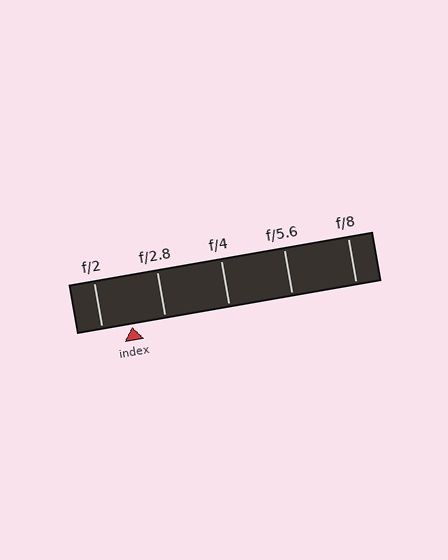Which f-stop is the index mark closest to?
The index mark is closest to f/2.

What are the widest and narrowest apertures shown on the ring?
The widest aperture shown is f/2 and the narrowest is f/8.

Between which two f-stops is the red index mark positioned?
The index mark is between f/2 and f/2.8.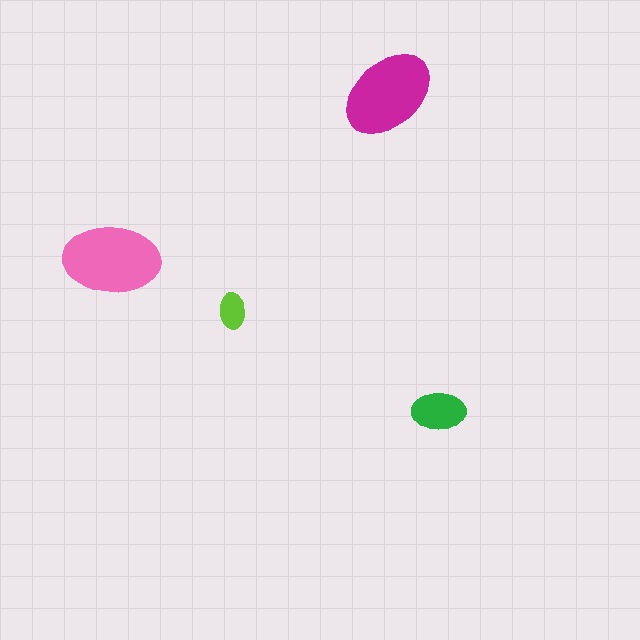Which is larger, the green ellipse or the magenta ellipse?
The magenta one.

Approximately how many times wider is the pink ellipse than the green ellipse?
About 2 times wider.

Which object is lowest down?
The green ellipse is bottommost.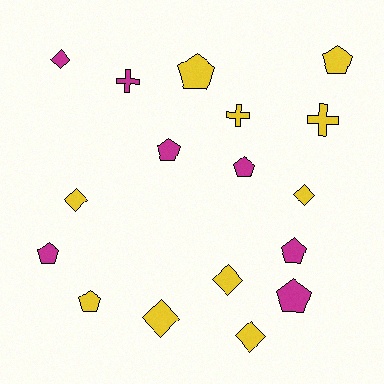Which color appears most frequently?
Yellow, with 10 objects.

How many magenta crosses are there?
There is 1 magenta cross.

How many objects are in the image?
There are 17 objects.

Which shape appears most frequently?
Pentagon, with 8 objects.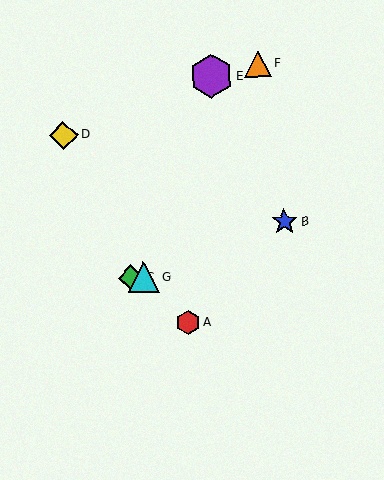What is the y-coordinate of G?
Object G is at y≈277.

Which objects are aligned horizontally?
Objects C, G are aligned horizontally.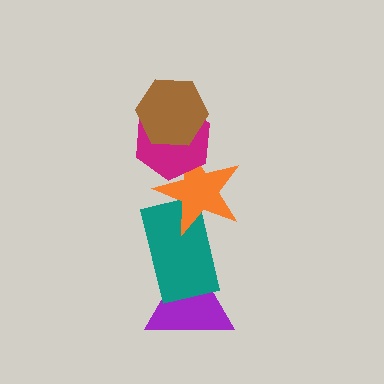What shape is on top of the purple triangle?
The teal rectangle is on top of the purple triangle.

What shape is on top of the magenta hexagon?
The brown hexagon is on top of the magenta hexagon.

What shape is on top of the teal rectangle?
The orange star is on top of the teal rectangle.